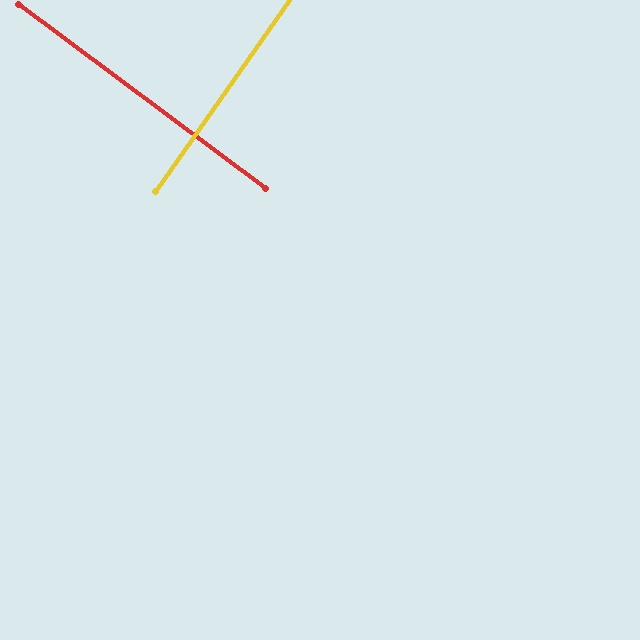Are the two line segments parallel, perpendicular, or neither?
Perpendicular — they meet at approximately 88°.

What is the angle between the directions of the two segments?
Approximately 88 degrees.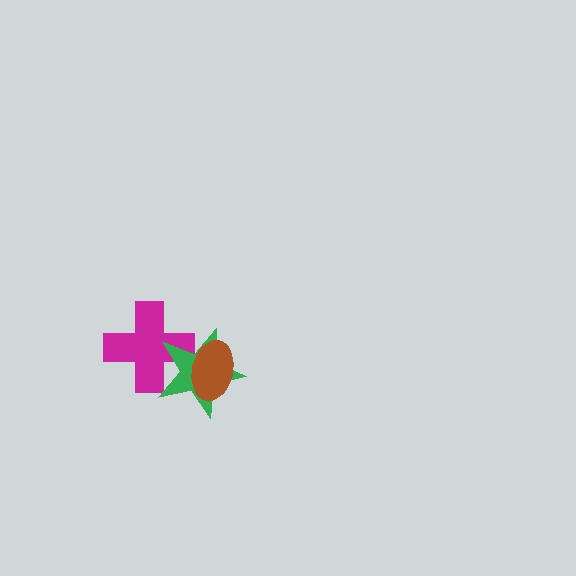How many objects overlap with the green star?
2 objects overlap with the green star.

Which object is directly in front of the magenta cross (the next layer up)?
The green star is directly in front of the magenta cross.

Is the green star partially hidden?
Yes, it is partially covered by another shape.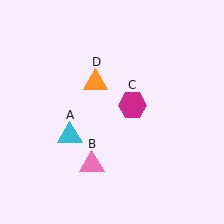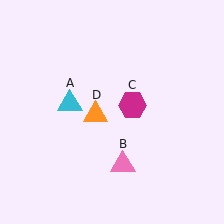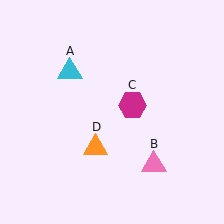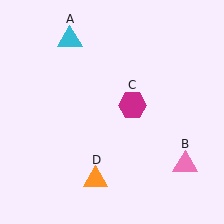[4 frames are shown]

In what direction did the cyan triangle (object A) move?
The cyan triangle (object A) moved up.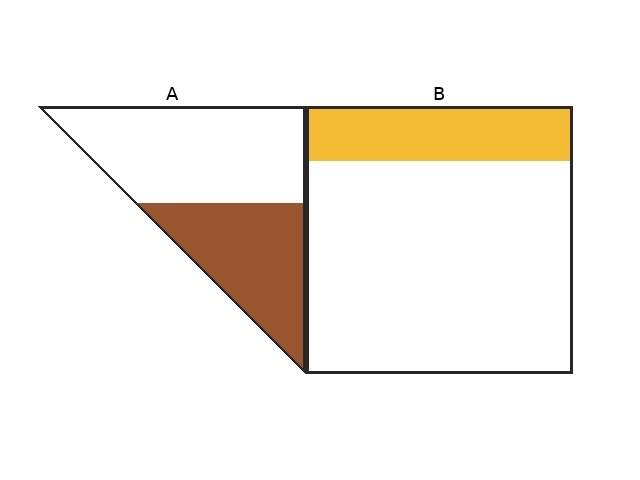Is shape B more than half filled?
No.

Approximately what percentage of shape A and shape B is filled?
A is approximately 40% and B is approximately 20%.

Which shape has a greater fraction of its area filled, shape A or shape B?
Shape A.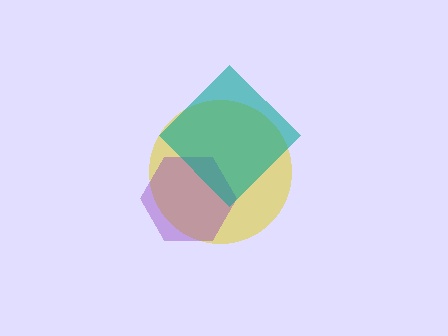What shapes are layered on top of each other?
The layered shapes are: a yellow circle, a purple hexagon, a teal diamond.